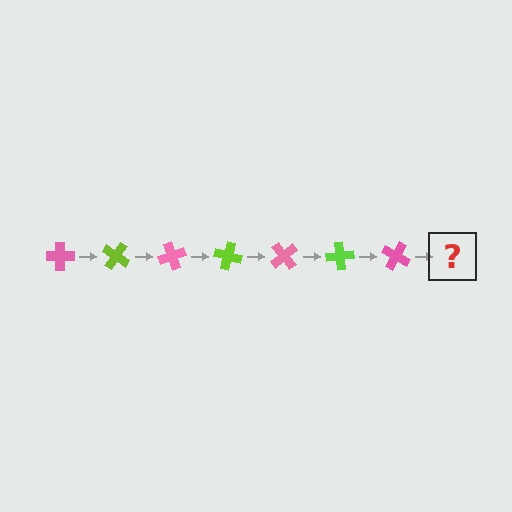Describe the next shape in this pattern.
It should be a lime cross, rotated 245 degrees from the start.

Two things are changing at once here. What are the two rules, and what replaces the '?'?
The two rules are that it rotates 35 degrees each step and the color cycles through pink and lime. The '?' should be a lime cross, rotated 245 degrees from the start.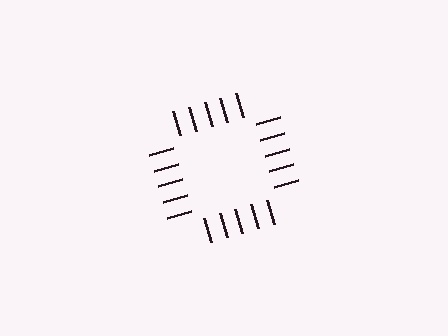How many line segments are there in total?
20 — 5 along each of the 4 edges.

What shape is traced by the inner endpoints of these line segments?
An illusory square — the line segments terminate on its edges but no continuous stroke is drawn.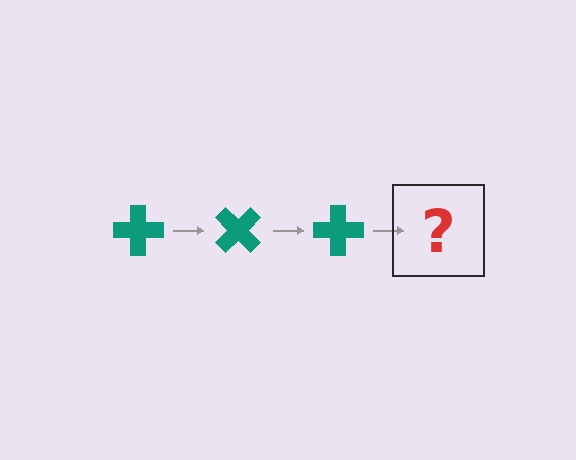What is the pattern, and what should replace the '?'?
The pattern is that the cross rotates 45 degrees each step. The '?' should be a teal cross rotated 135 degrees.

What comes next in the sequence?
The next element should be a teal cross rotated 135 degrees.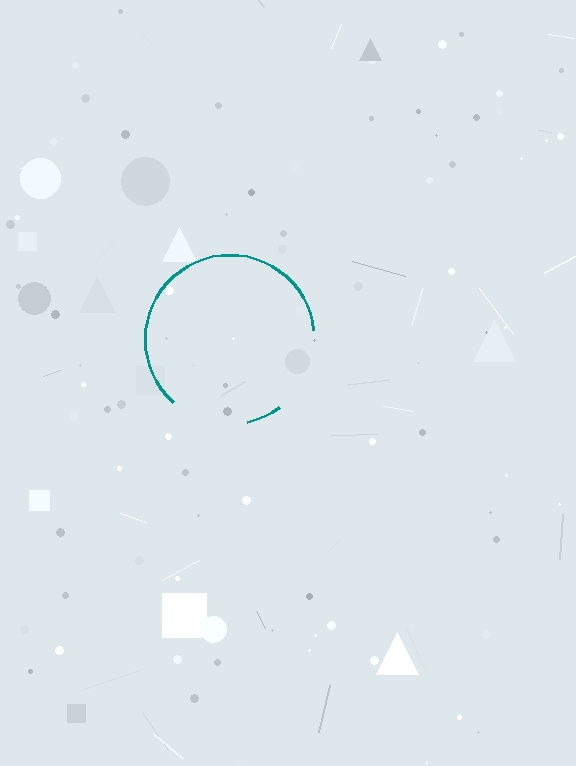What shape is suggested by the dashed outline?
The dashed outline suggests a circle.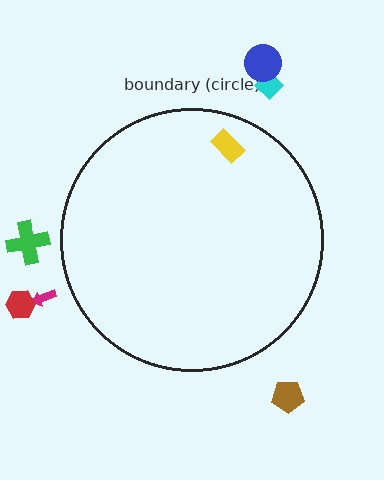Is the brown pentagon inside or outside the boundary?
Outside.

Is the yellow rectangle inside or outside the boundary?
Inside.